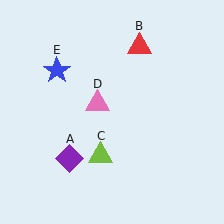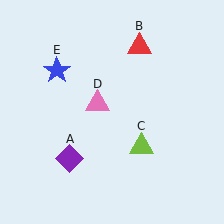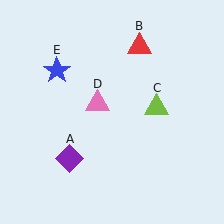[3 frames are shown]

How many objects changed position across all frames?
1 object changed position: lime triangle (object C).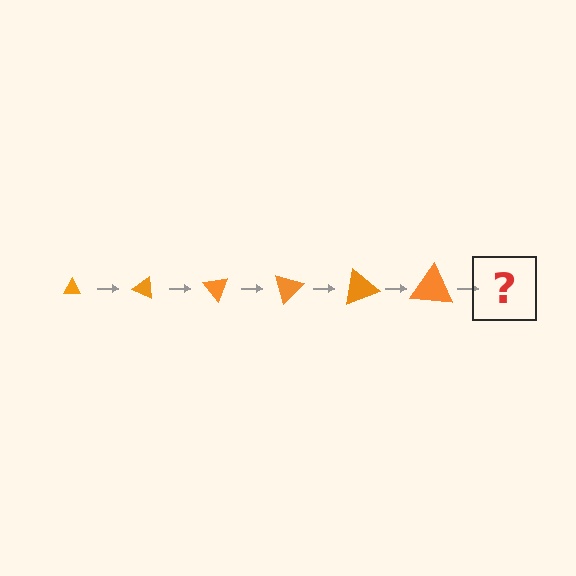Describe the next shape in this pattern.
It should be a triangle, larger than the previous one and rotated 150 degrees from the start.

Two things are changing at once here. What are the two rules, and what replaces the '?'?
The two rules are that the triangle grows larger each step and it rotates 25 degrees each step. The '?' should be a triangle, larger than the previous one and rotated 150 degrees from the start.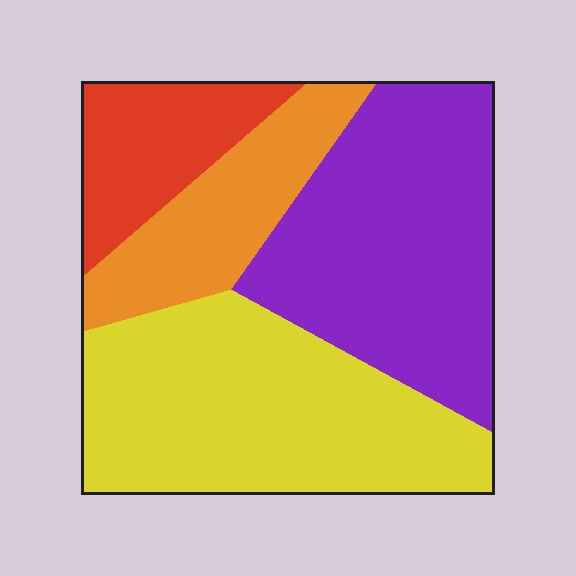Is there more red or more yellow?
Yellow.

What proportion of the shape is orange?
Orange takes up less than a quarter of the shape.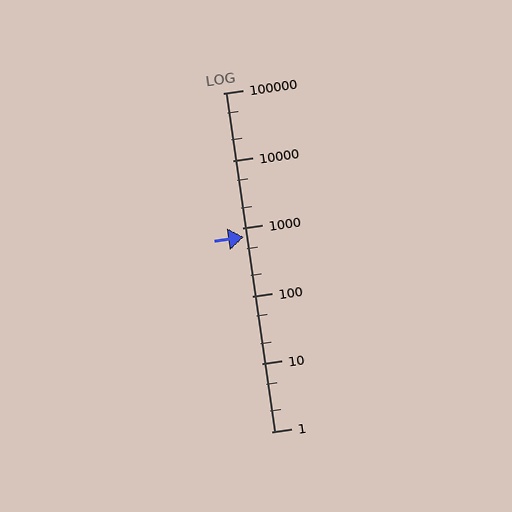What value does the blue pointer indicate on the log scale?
The pointer indicates approximately 750.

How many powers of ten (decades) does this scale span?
The scale spans 5 decades, from 1 to 100000.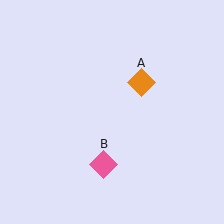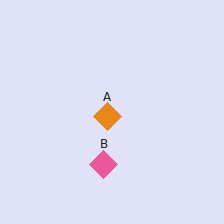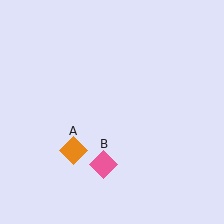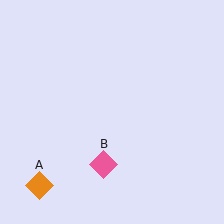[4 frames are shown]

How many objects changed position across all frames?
1 object changed position: orange diamond (object A).